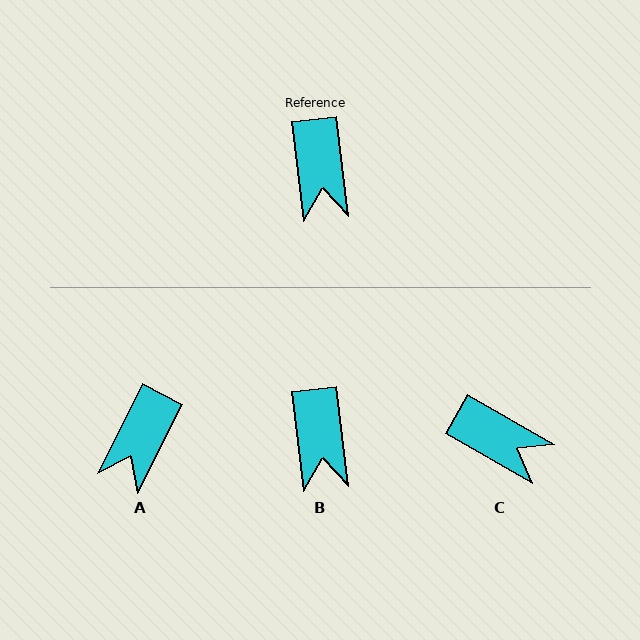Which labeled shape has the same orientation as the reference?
B.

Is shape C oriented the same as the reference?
No, it is off by about 54 degrees.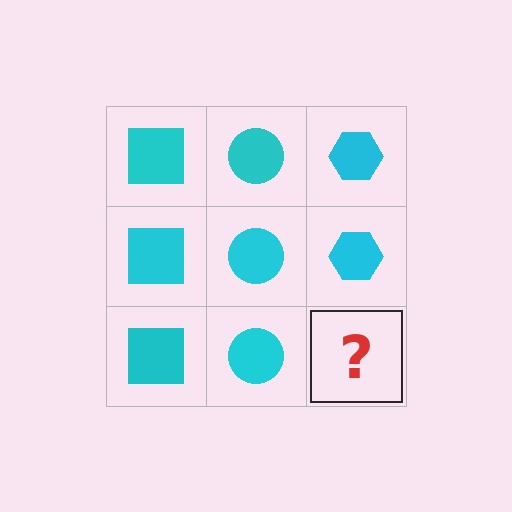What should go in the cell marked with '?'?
The missing cell should contain a cyan hexagon.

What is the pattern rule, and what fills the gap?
The rule is that each column has a consistent shape. The gap should be filled with a cyan hexagon.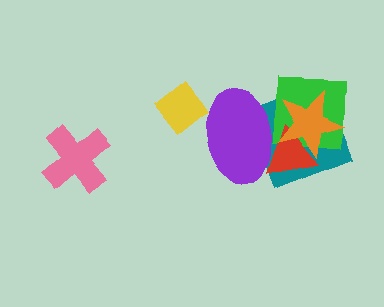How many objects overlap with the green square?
4 objects overlap with the green square.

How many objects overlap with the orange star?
4 objects overlap with the orange star.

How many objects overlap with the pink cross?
0 objects overlap with the pink cross.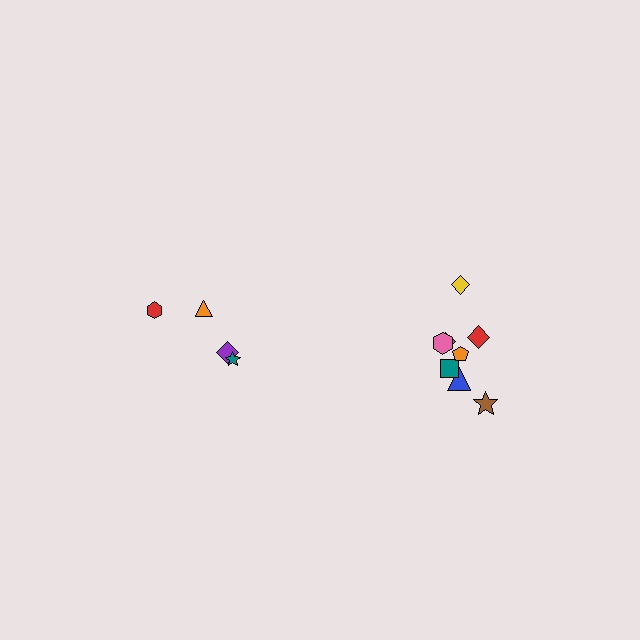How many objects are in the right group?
There are 8 objects.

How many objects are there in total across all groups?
There are 12 objects.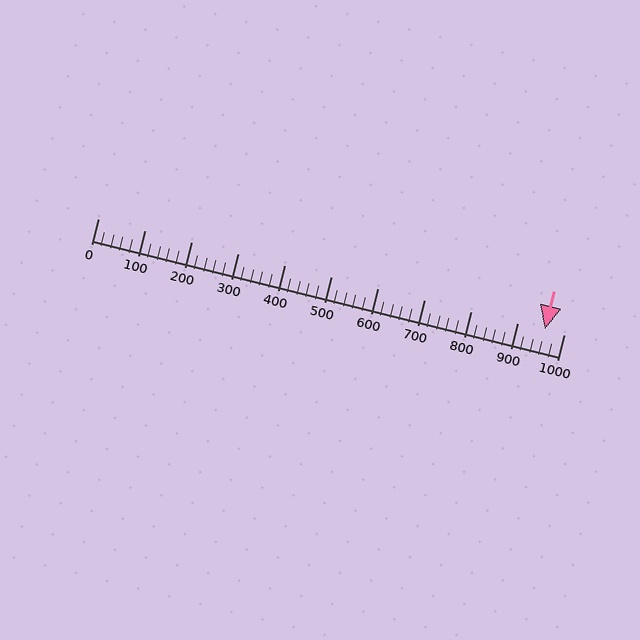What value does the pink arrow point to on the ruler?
The pink arrow points to approximately 960.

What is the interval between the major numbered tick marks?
The major tick marks are spaced 100 units apart.